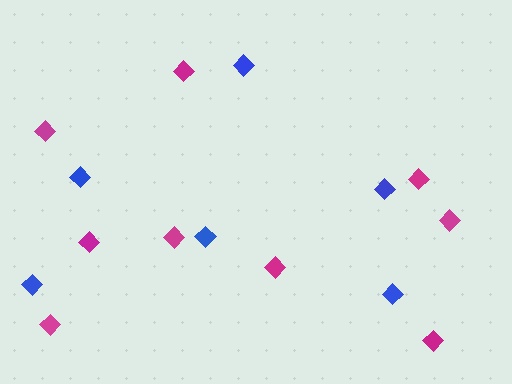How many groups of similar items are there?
There are 2 groups: one group of magenta diamonds (9) and one group of blue diamonds (6).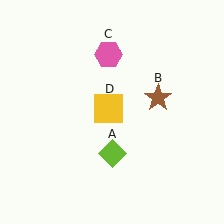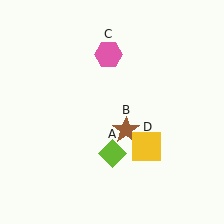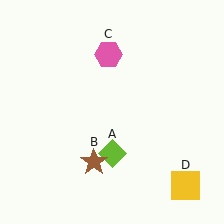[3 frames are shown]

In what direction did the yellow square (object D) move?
The yellow square (object D) moved down and to the right.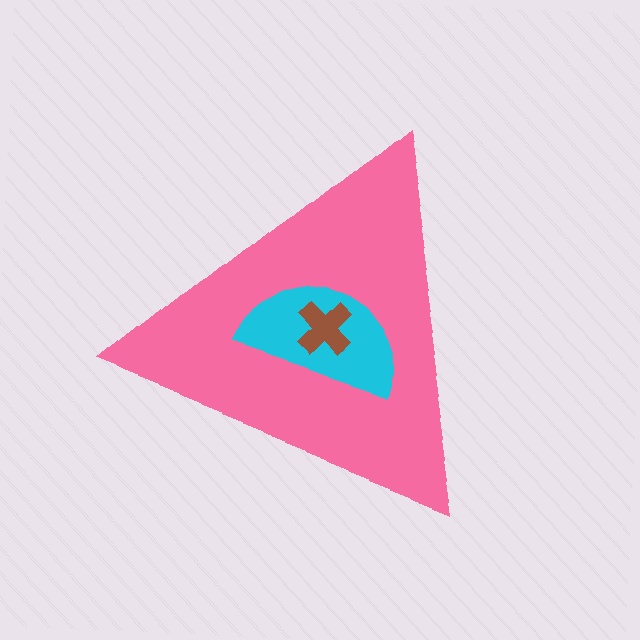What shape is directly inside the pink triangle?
The cyan semicircle.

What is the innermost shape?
The brown cross.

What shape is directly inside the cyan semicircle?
The brown cross.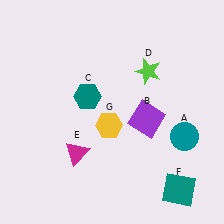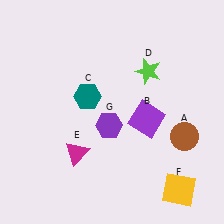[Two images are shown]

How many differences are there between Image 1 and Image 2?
There are 3 differences between the two images.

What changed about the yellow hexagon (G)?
In Image 1, G is yellow. In Image 2, it changed to purple.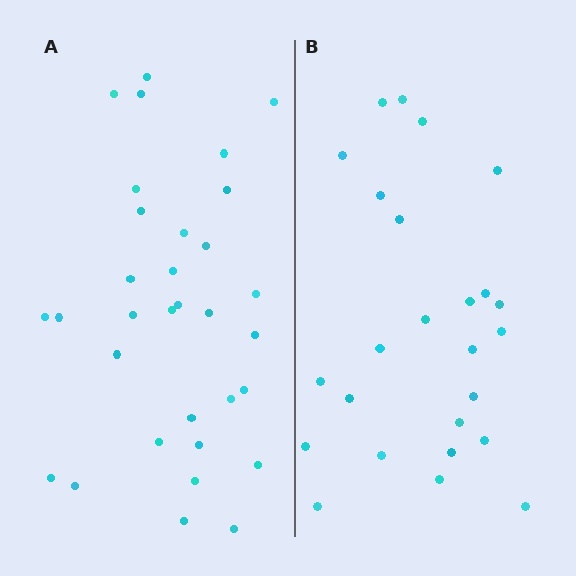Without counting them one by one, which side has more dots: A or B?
Region A (the left region) has more dots.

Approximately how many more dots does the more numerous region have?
Region A has roughly 8 or so more dots than region B.